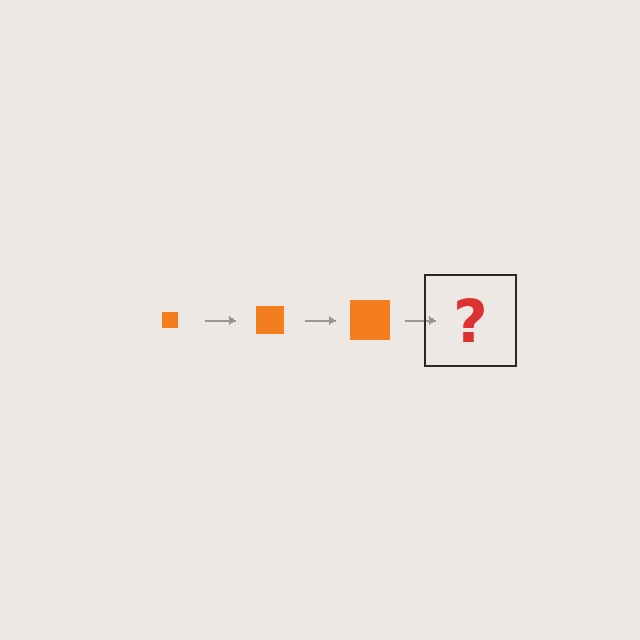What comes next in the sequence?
The next element should be an orange square, larger than the previous one.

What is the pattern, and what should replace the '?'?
The pattern is that the square gets progressively larger each step. The '?' should be an orange square, larger than the previous one.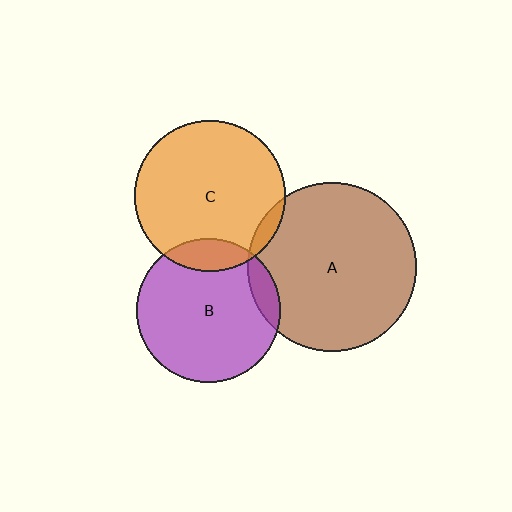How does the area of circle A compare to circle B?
Approximately 1.4 times.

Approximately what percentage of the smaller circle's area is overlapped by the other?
Approximately 15%.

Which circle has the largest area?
Circle A (brown).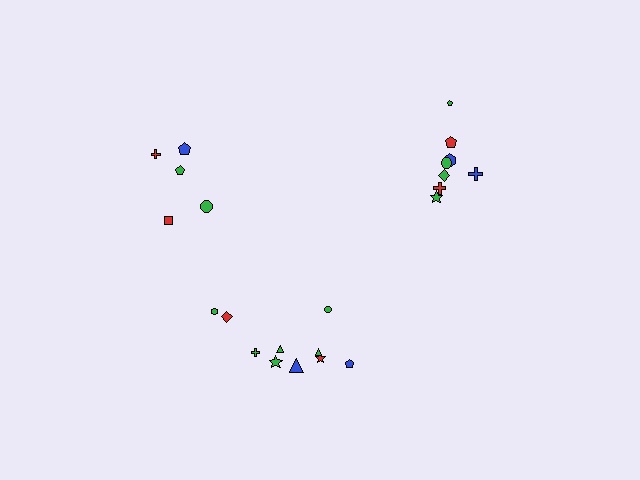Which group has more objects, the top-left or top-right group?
The top-right group.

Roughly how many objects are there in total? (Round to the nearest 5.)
Roughly 25 objects in total.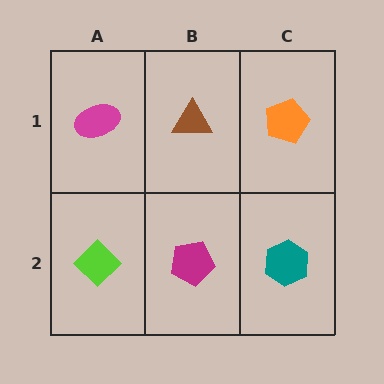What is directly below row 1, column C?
A teal hexagon.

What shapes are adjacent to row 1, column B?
A magenta pentagon (row 2, column B), a magenta ellipse (row 1, column A), an orange pentagon (row 1, column C).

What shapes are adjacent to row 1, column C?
A teal hexagon (row 2, column C), a brown triangle (row 1, column B).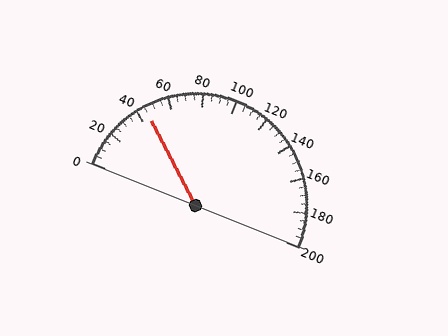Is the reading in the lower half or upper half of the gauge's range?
The reading is in the lower half of the range (0 to 200).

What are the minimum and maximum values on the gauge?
The gauge ranges from 0 to 200.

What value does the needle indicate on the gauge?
The needle indicates approximately 45.